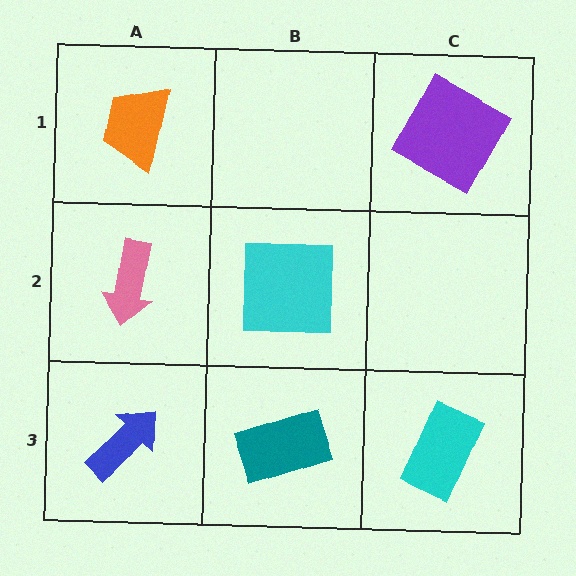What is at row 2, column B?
A cyan square.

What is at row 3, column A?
A blue arrow.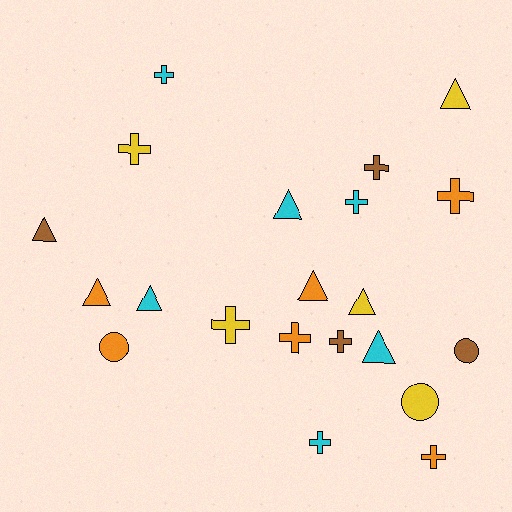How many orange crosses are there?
There are 3 orange crosses.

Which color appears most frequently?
Cyan, with 6 objects.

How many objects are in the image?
There are 21 objects.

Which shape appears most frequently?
Cross, with 10 objects.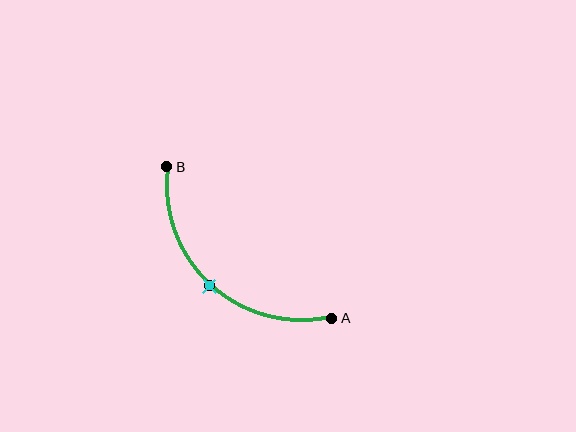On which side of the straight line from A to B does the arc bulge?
The arc bulges below and to the left of the straight line connecting A and B.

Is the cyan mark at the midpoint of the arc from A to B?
Yes. The cyan mark lies on the arc at equal arc-length from both A and B — it is the arc midpoint.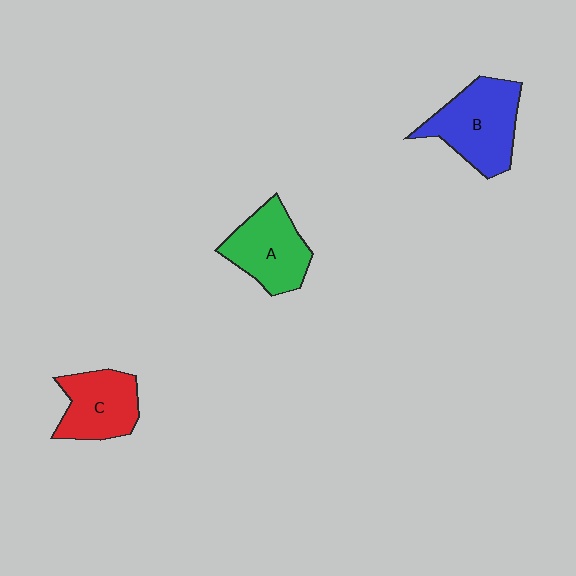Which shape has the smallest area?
Shape C (red).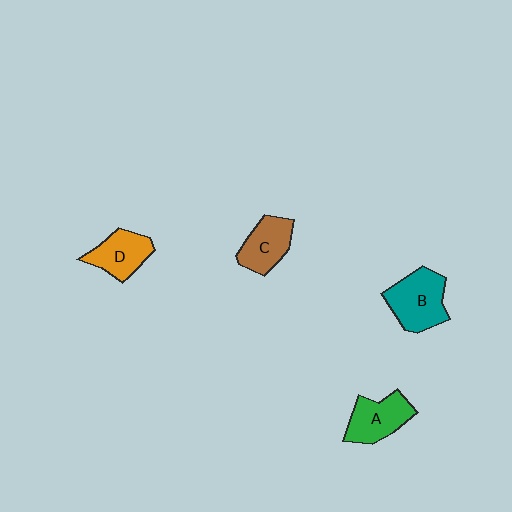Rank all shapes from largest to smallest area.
From largest to smallest: B (teal), A (green), D (orange), C (brown).